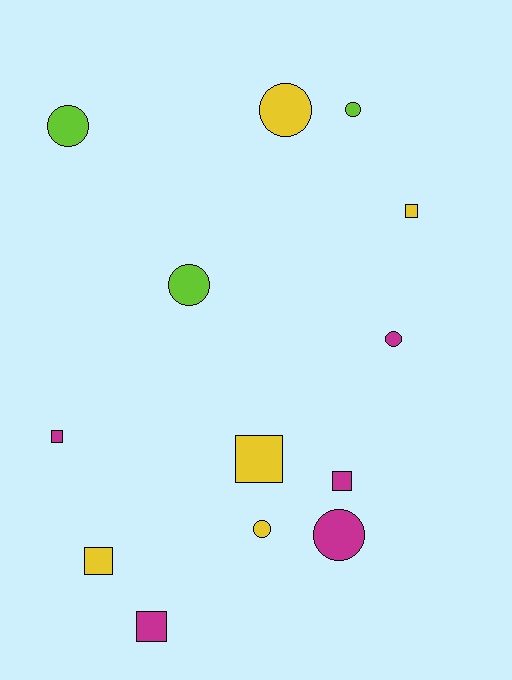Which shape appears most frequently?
Circle, with 7 objects.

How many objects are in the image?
There are 13 objects.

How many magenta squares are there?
There are 3 magenta squares.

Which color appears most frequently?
Yellow, with 5 objects.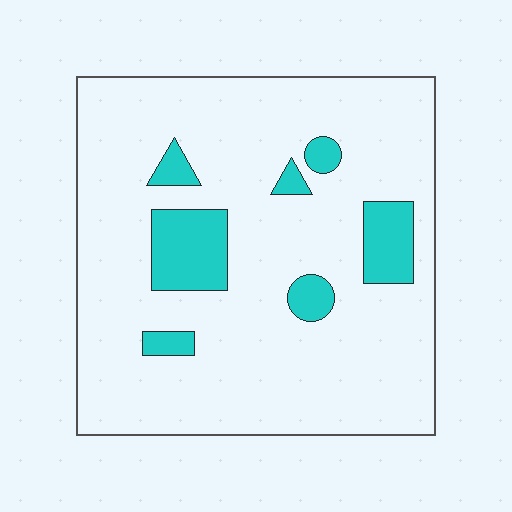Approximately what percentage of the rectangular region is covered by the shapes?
Approximately 15%.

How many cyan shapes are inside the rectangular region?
7.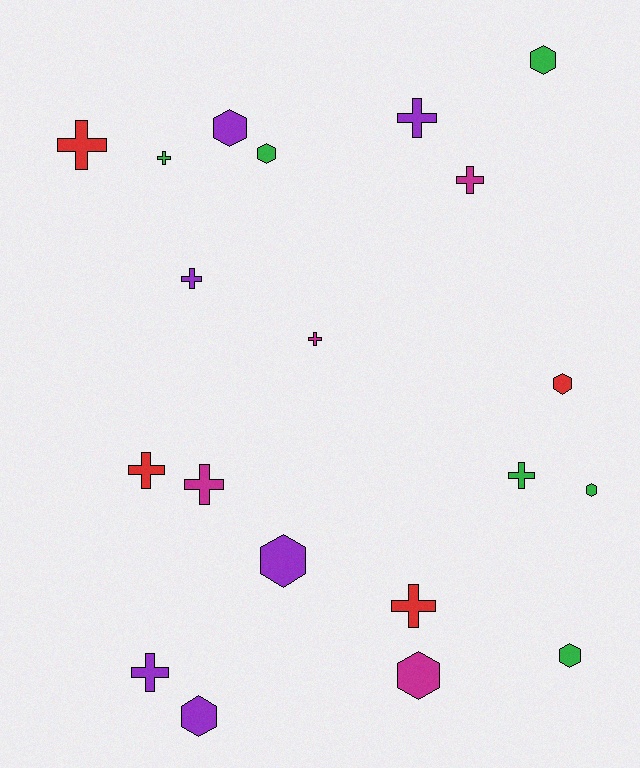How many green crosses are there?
There are 2 green crosses.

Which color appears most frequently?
Green, with 6 objects.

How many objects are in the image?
There are 20 objects.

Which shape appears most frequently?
Cross, with 11 objects.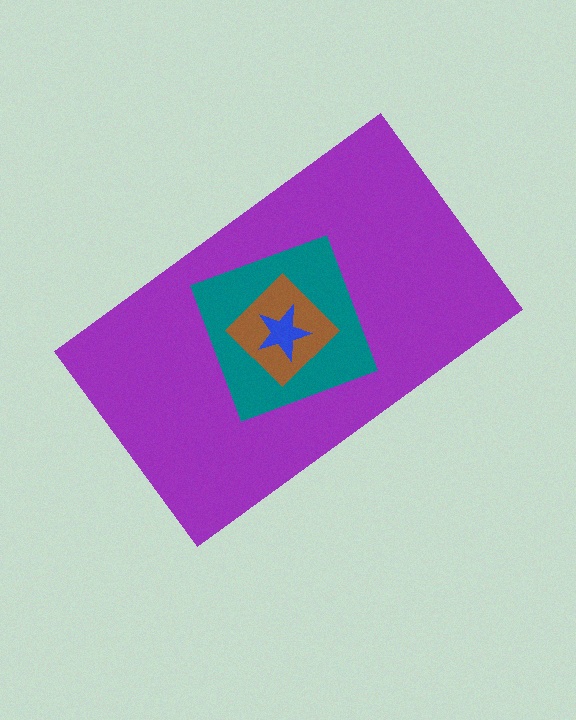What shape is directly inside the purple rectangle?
The teal square.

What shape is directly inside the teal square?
The brown diamond.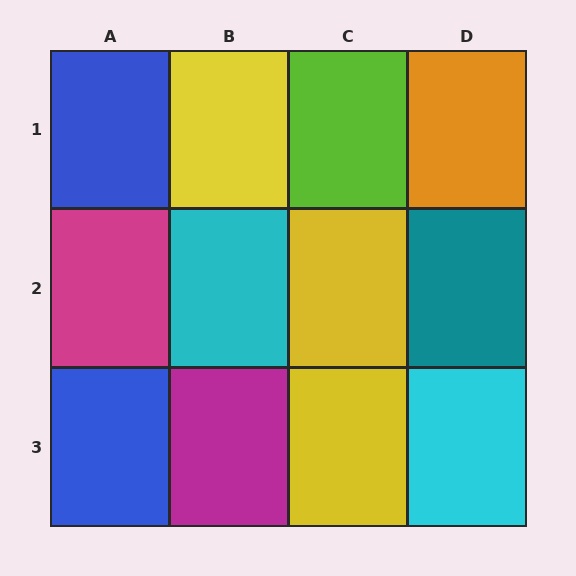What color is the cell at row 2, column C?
Yellow.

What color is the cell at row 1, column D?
Orange.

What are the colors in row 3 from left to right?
Blue, magenta, yellow, cyan.